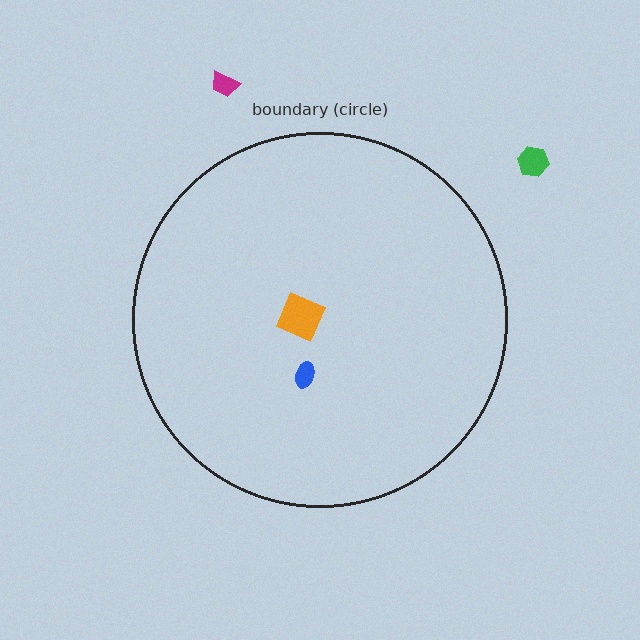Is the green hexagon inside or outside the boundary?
Outside.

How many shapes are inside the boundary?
2 inside, 2 outside.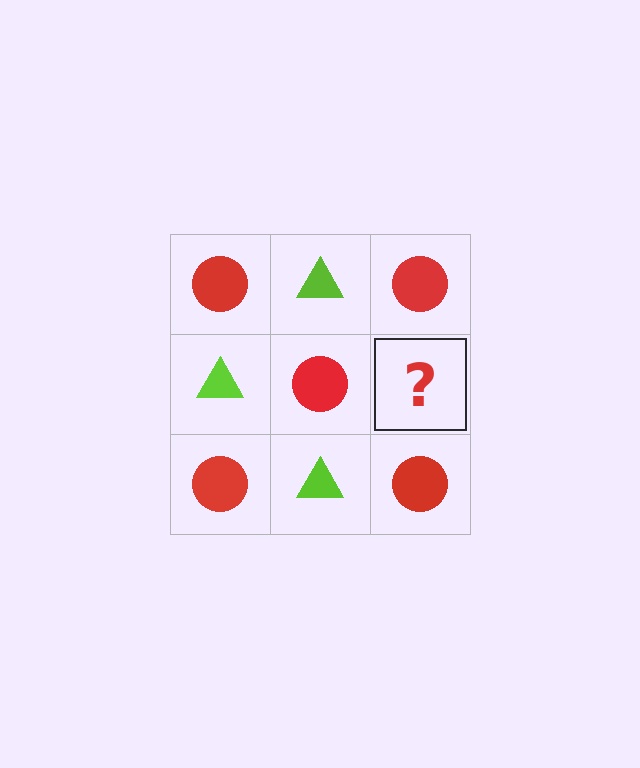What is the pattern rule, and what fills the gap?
The rule is that it alternates red circle and lime triangle in a checkerboard pattern. The gap should be filled with a lime triangle.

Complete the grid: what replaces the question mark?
The question mark should be replaced with a lime triangle.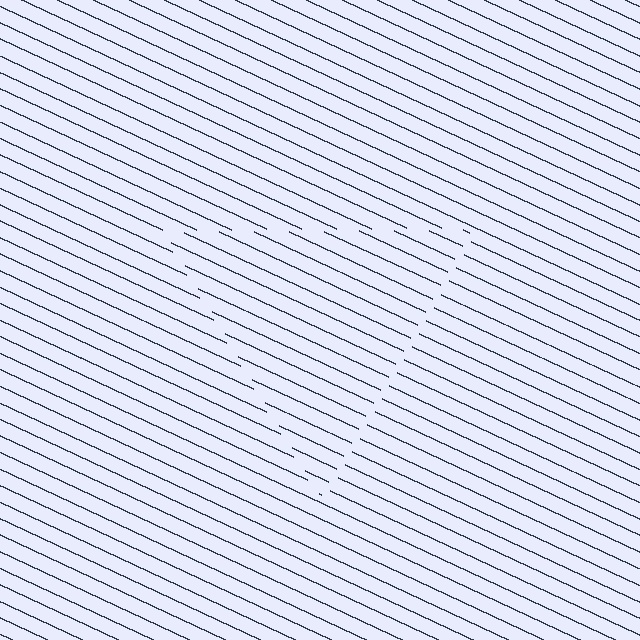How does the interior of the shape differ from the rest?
The interior of the shape contains the same grating, shifted by half a period — the contour is defined by the phase discontinuity where line-ends from the inner and outer gratings abut.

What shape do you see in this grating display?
An illusory triangle. The interior of the shape contains the same grating, shifted by half a period — the contour is defined by the phase discontinuity where line-ends from the inner and outer gratings abut.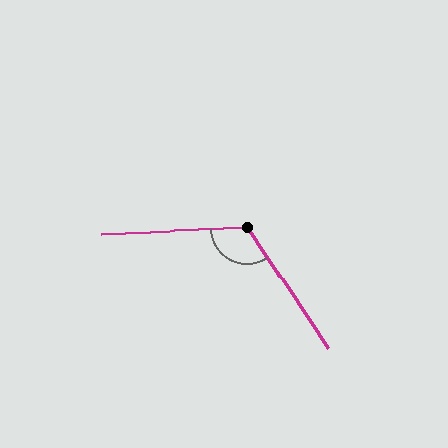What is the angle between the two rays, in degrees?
Approximately 121 degrees.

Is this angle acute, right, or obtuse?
It is obtuse.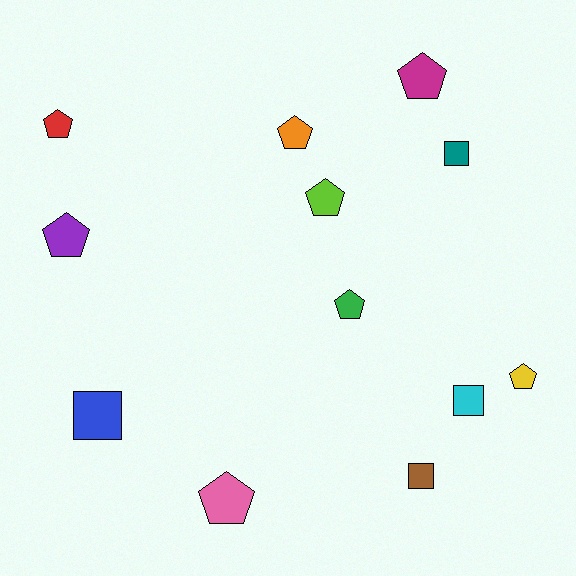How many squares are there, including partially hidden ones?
There are 4 squares.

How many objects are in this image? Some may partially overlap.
There are 12 objects.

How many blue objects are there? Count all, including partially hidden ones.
There is 1 blue object.